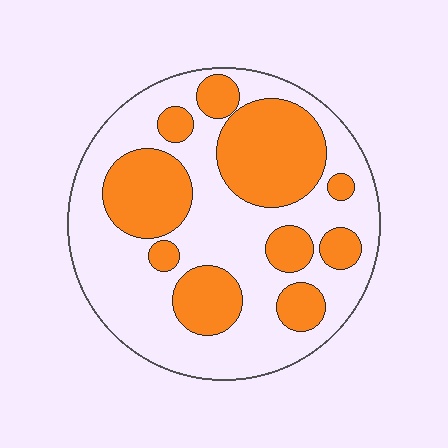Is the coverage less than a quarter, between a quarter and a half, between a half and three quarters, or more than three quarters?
Between a quarter and a half.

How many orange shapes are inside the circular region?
10.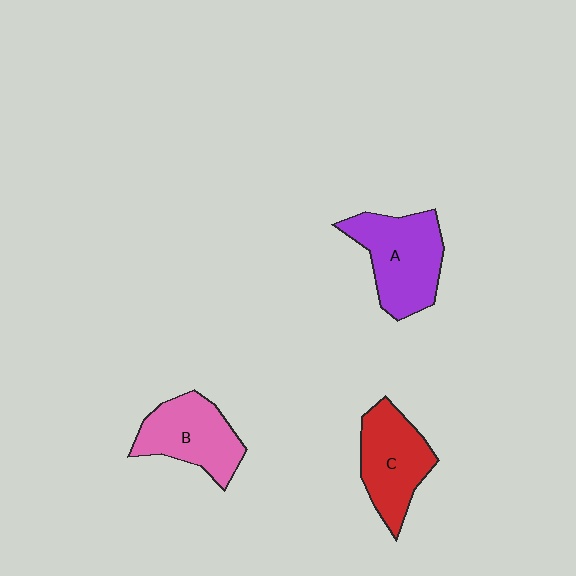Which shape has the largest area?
Shape A (purple).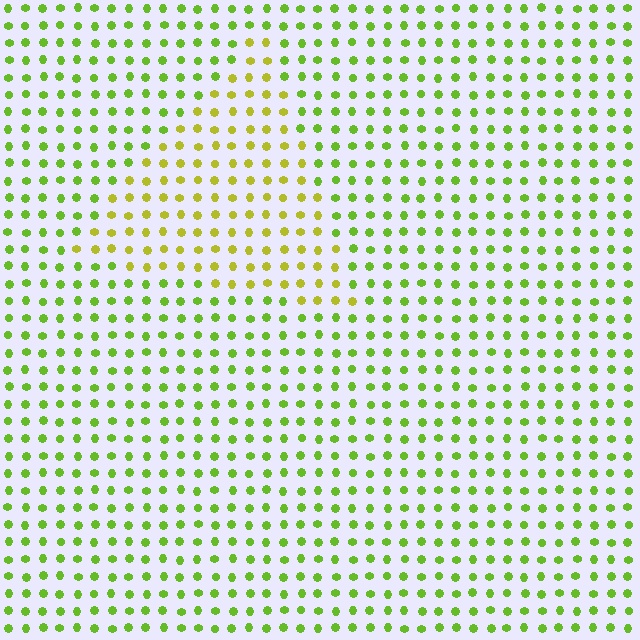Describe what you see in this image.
The image is filled with small lime elements in a uniform arrangement. A triangle-shaped region is visible where the elements are tinted to a slightly different hue, forming a subtle color boundary.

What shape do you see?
I see a triangle.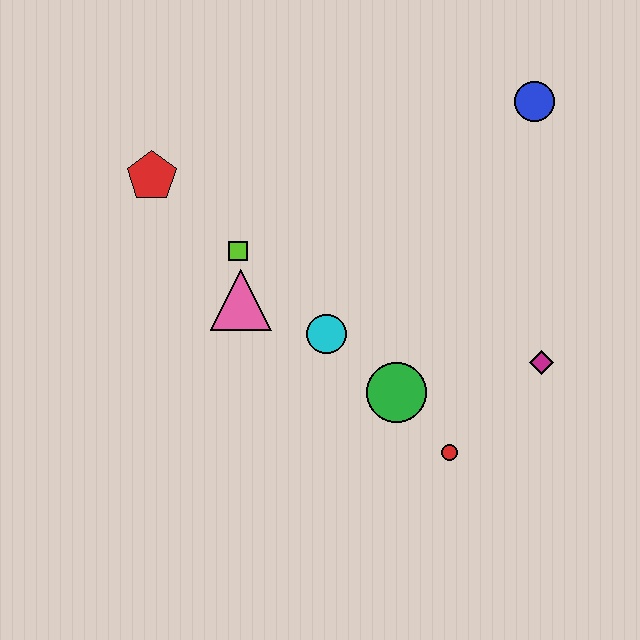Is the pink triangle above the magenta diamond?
Yes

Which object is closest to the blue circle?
The magenta diamond is closest to the blue circle.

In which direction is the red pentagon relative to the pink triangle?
The red pentagon is above the pink triangle.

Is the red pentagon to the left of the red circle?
Yes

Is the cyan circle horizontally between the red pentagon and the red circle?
Yes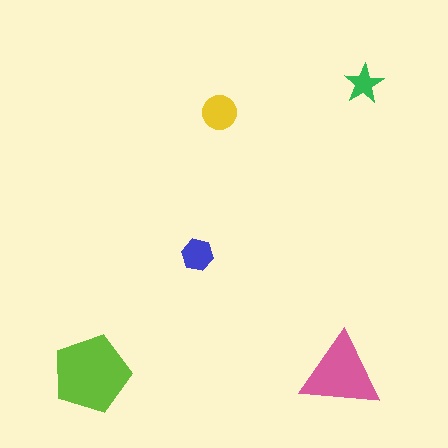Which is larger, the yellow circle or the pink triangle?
The pink triangle.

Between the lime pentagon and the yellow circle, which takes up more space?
The lime pentagon.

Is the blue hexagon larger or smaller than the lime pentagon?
Smaller.